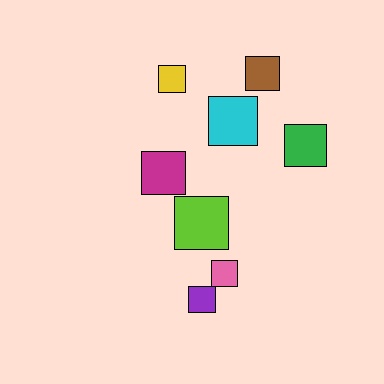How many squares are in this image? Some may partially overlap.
There are 8 squares.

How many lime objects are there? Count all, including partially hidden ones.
There is 1 lime object.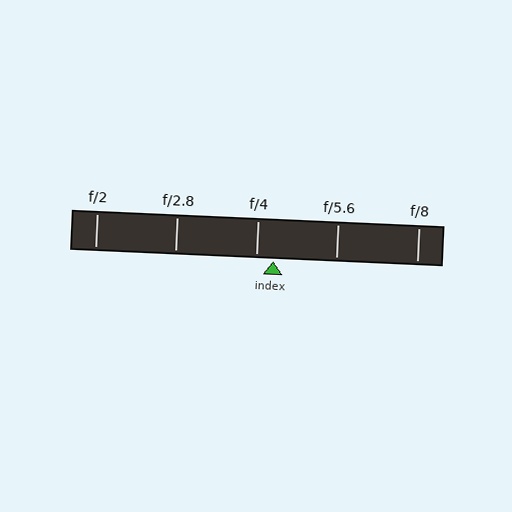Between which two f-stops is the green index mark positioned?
The index mark is between f/4 and f/5.6.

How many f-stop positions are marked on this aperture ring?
There are 5 f-stop positions marked.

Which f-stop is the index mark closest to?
The index mark is closest to f/4.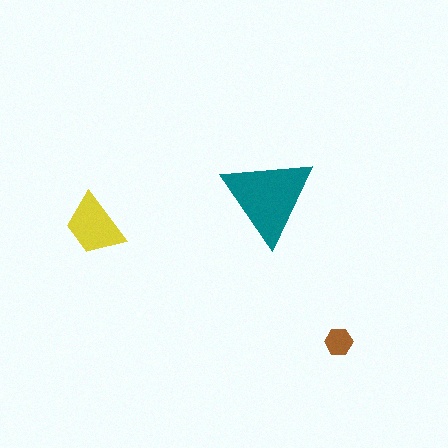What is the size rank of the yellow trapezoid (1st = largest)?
2nd.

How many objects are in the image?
There are 3 objects in the image.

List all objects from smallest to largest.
The brown hexagon, the yellow trapezoid, the teal triangle.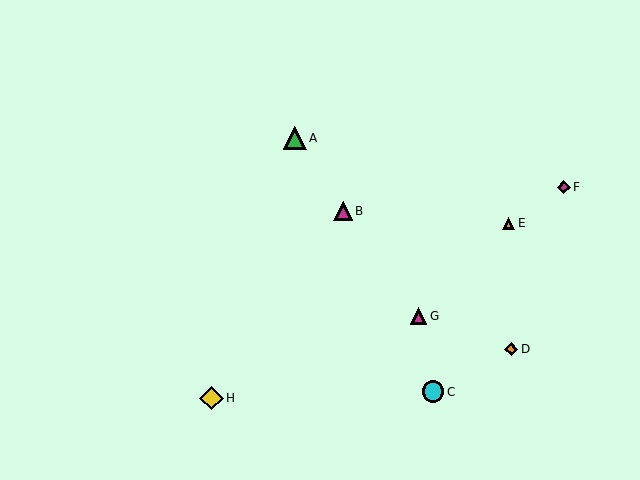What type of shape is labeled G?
Shape G is a magenta triangle.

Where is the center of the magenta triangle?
The center of the magenta triangle is at (343, 211).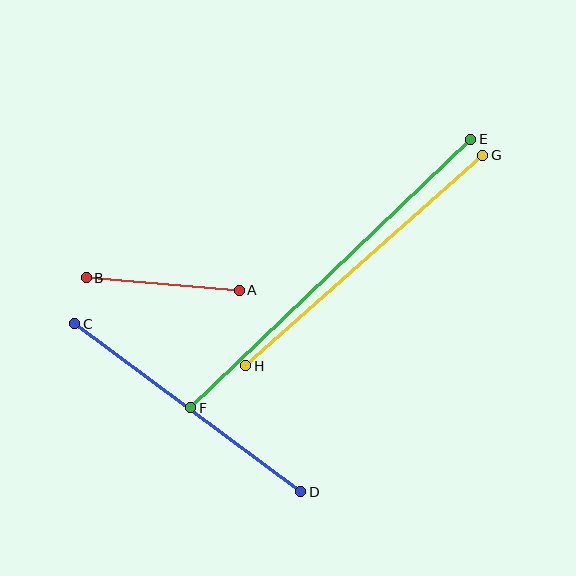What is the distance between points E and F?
The distance is approximately 388 pixels.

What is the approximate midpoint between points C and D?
The midpoint is at approximately (188, 408) pixels.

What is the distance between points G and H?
The distance is approximately 317 pixels.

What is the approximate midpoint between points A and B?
The midpoint is at approximately (163, 284) pixels.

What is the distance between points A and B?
The distance is approximately 153 pixels.